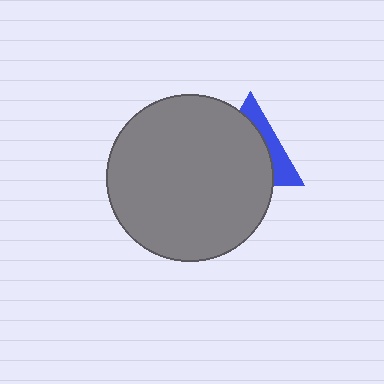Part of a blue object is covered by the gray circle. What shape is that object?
It is a triangle.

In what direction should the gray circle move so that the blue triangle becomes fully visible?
The gray circle should move toward the lower-left. That is the shortest direction to clear the overlap and leave the blue triangle fully visible.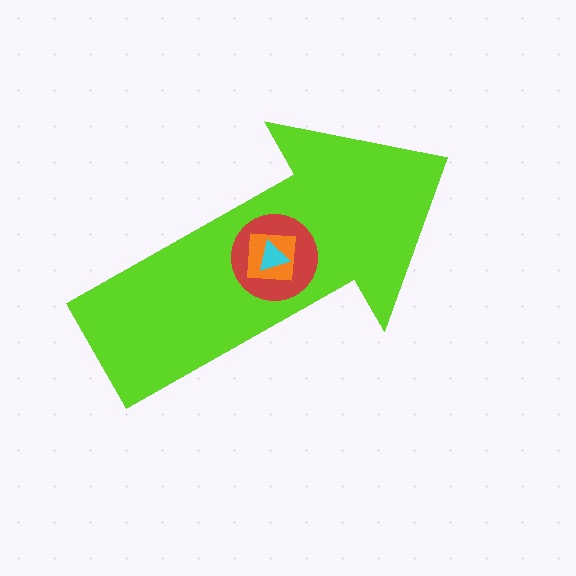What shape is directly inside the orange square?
The cyan triangle.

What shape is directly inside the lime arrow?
The red circle.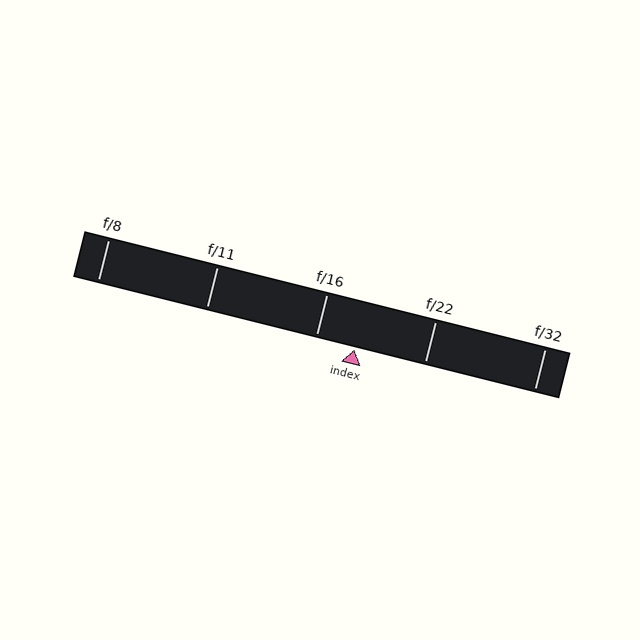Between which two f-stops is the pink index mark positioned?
The index mark is between f/16 and f/22.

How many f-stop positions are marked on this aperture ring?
There are 5 f-stop positions marked.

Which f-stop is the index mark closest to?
The index mark is closest to f/16.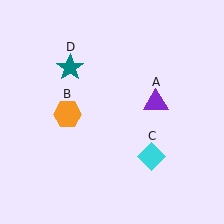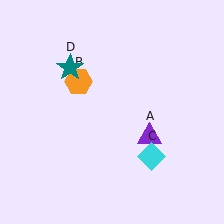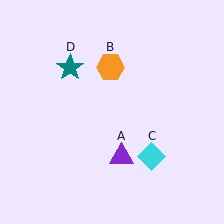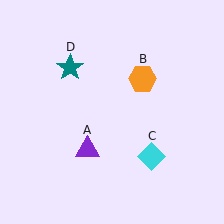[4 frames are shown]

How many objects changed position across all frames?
2 objects changed position: purple triangle (object A), orange hexagon (object B).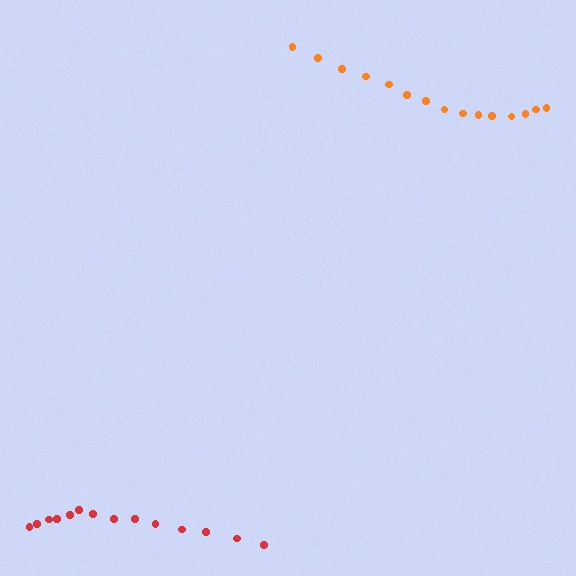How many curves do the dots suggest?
There are 2 distinct paths.